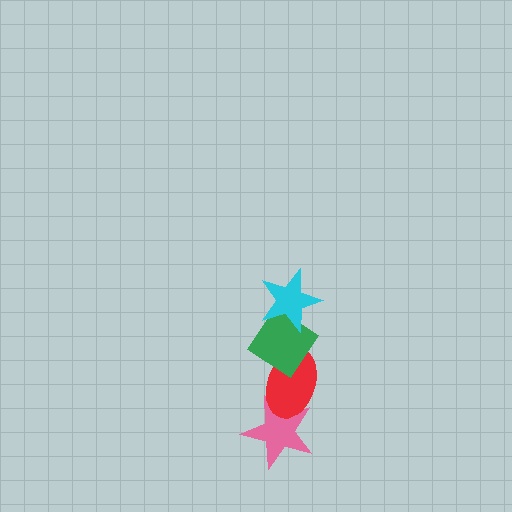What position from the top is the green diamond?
The green diamond is 2nd from the top.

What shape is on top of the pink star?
The red ellipse is on top of the pink star.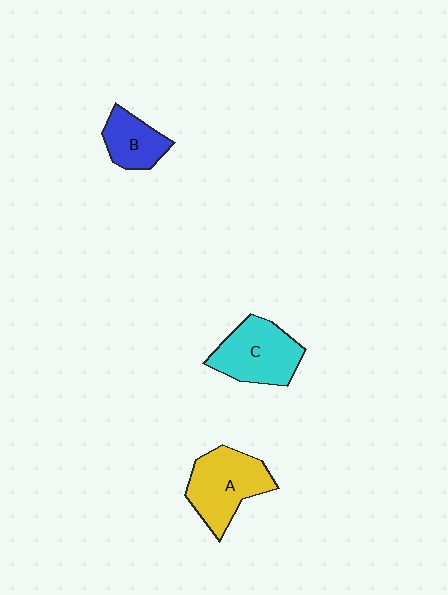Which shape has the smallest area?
Shape B (blue).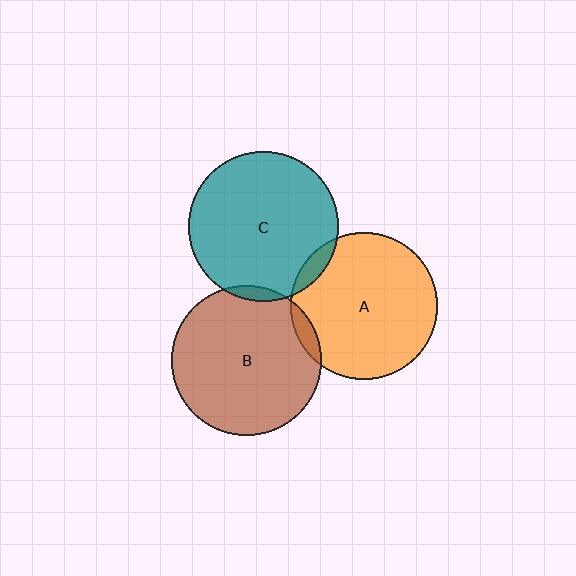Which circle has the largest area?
Circle B (brown).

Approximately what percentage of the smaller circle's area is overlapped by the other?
Approximately 5%.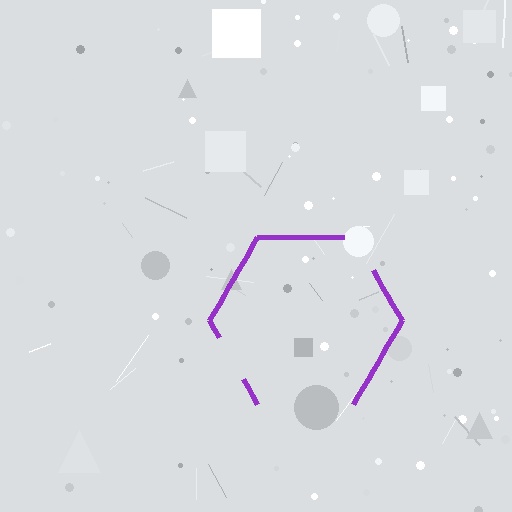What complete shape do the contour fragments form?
The contour fragments form a hexagon.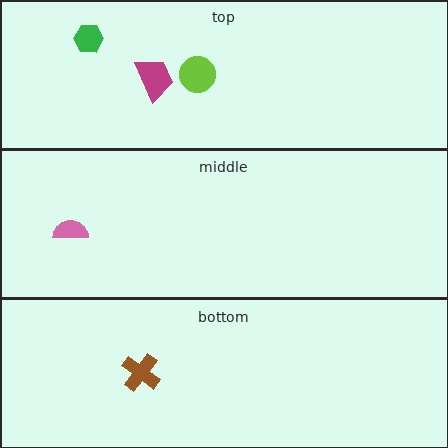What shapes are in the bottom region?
The brown cross.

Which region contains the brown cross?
The bottom region.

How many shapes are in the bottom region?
1.